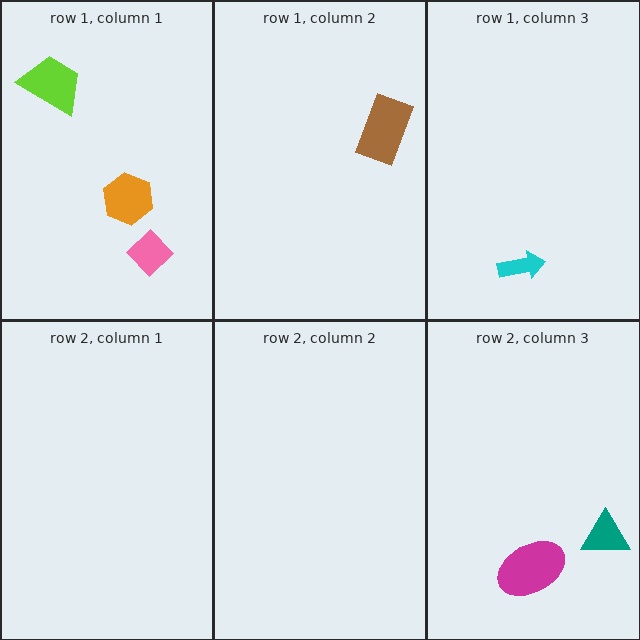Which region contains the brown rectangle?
The row 1, column 2 region.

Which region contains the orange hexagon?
The row 1, column 1 region.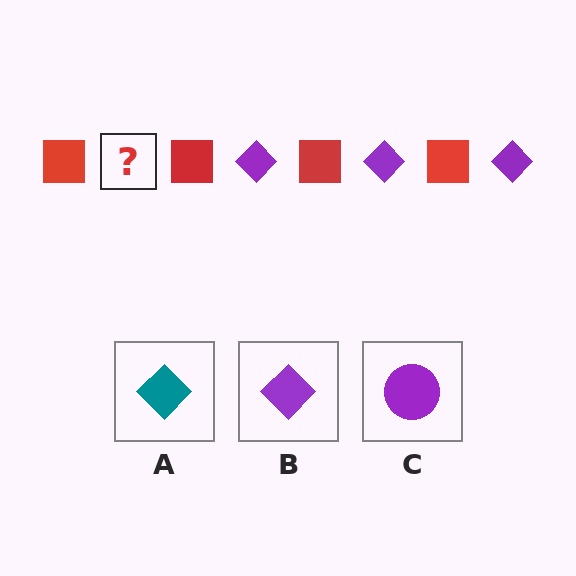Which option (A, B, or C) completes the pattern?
B.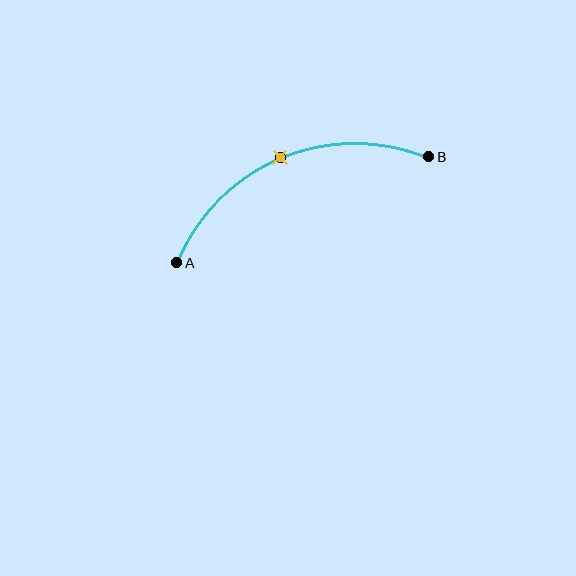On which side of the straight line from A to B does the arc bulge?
The arc bulges above the straight line connecting A and B.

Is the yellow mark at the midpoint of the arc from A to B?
Yes. The yellow mark lies on the arc at equal arc-length from both A and B — it is the arc midpoint.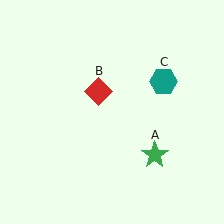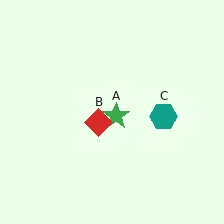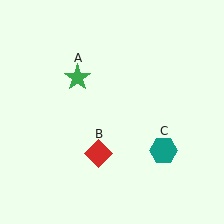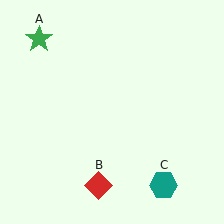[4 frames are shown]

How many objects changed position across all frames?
3 objects changed position: green star (object A), red diamond (object B), teal hexagon (object C).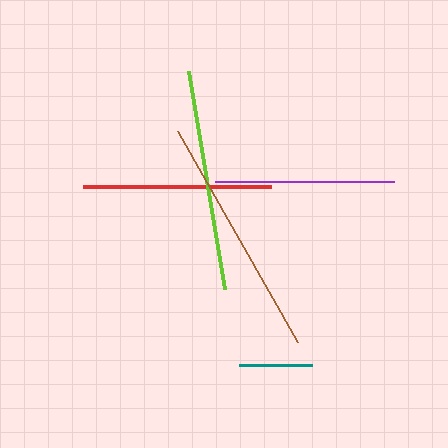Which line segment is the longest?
The brown line is the longest at approximately 242 pixels.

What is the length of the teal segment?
The teal segment is approximately 73 pixels long.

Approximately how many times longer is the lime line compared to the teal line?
The lime line is approximately 3.0 times the length of the teal line.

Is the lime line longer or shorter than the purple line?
The lime line is longer than the purple line.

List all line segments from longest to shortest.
From longest to shortest: brown, lime, red, purple, teal.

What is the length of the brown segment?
The brown segment is approximately 242 pixels long.